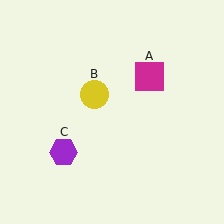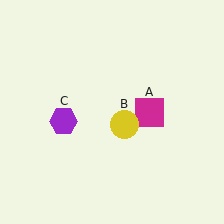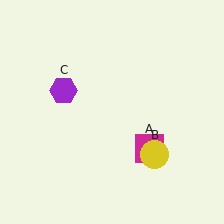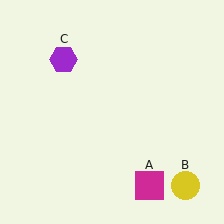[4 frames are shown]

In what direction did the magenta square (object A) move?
The magenta square (object A) moved down.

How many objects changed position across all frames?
3 objects changed position: magenta square (object A), yellow circle (object B), purple hexagon (object C).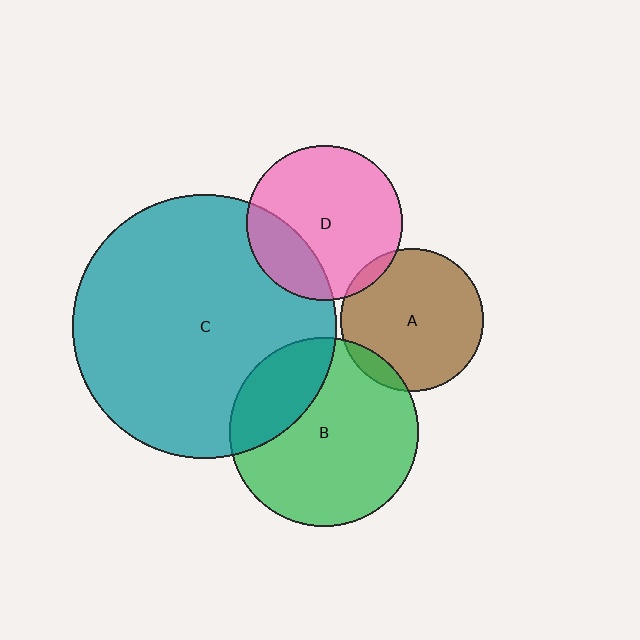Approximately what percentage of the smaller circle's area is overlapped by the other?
Approximately 25%.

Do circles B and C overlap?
Yes.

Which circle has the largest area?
Circle C (teal).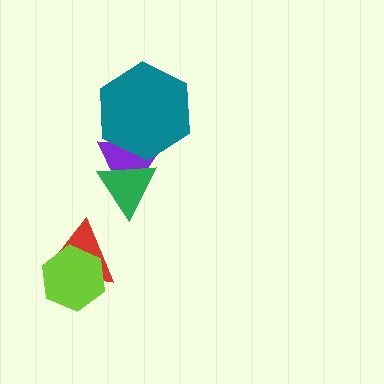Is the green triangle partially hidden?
No, no other shape covers it.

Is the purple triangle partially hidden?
Yes, it is partially covered by another shape.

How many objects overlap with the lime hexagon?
1 object overlaps with the lime hexagon.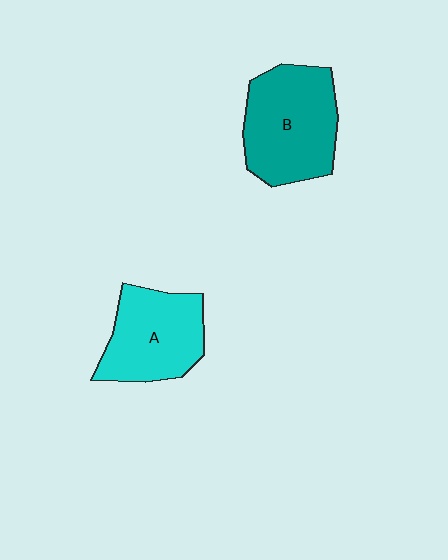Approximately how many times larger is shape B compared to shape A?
Approximately 1.2 times.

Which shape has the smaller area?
Shape A (cyan).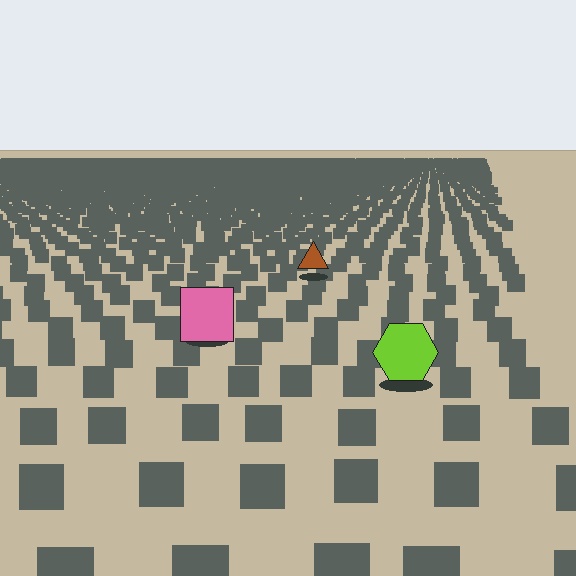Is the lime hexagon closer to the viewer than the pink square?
Yes. The lime hexagon is closer — you can tell from the texture gradient: the ground texture is coarser near it.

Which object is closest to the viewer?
The lime hexagon is closest. The texture marks near it are larger and more spread out.